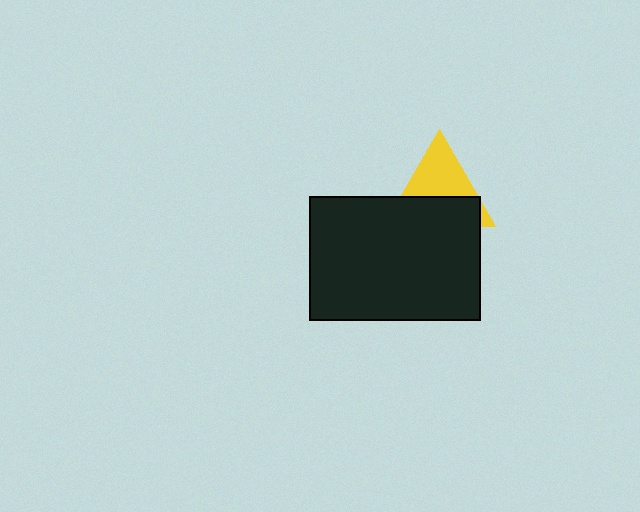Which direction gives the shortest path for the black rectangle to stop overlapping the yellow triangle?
Moving down gives the shortest separation.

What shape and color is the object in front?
The object in front is a black rectangle.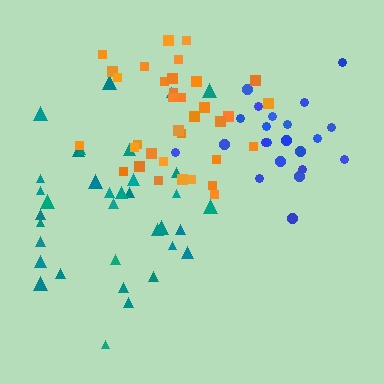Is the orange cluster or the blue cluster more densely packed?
Orange.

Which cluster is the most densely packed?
Orange.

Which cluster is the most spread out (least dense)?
Teal.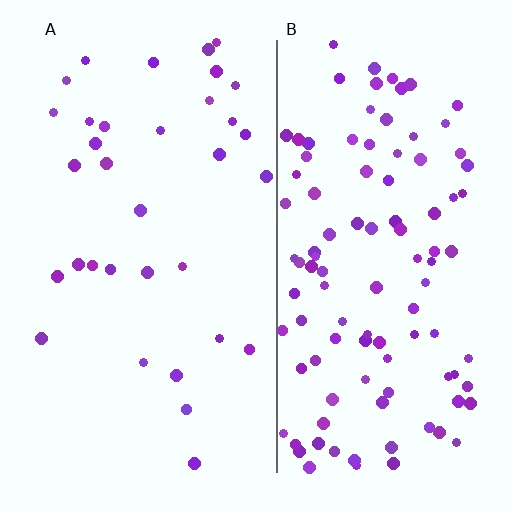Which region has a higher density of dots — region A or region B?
B (the right).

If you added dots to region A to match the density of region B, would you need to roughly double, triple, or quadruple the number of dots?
Approximately triple.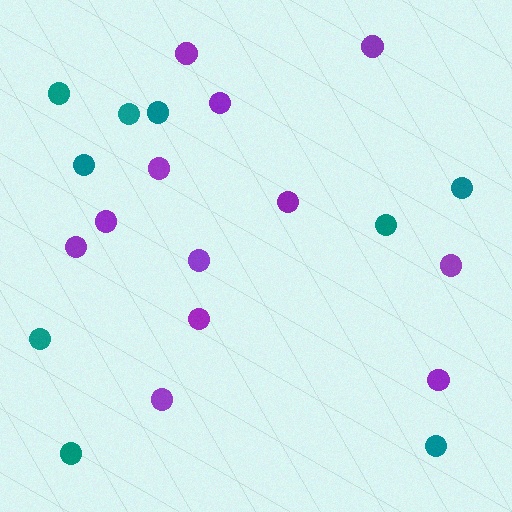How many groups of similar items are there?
There are 2 groups: one group of purple circles (12) and one group of teal circles (9).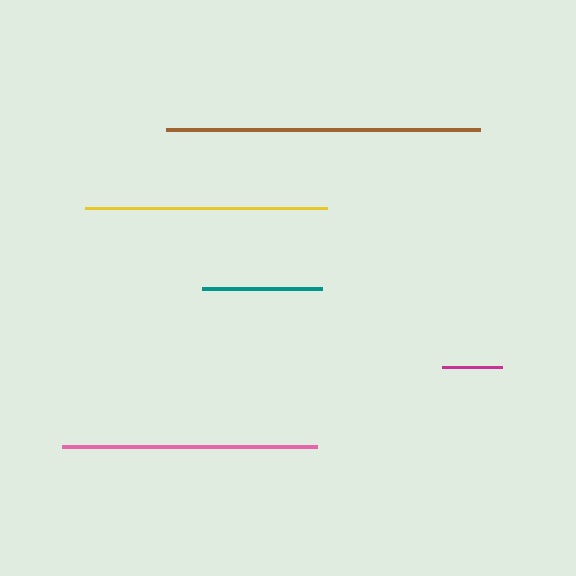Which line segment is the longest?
The brown line is the longest at approximately 314 pixels.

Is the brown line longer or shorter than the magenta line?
The brown line is longer than the magenta line.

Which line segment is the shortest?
The magenta line is the shortest at approximately 61 pixels.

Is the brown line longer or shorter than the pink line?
The brown line is longer than the pink line.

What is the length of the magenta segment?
The magenta segment is approximately 61 pixels long.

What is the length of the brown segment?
The brown segment is approximately 314 pixels long.